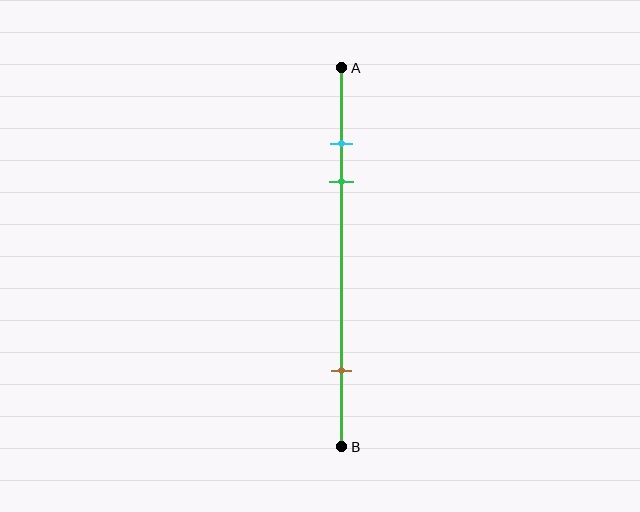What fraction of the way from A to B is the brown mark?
The brown mark is approximately 80% (0.8) of the way from A to B.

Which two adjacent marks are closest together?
The cyan and green marks are the closest adjacent pair.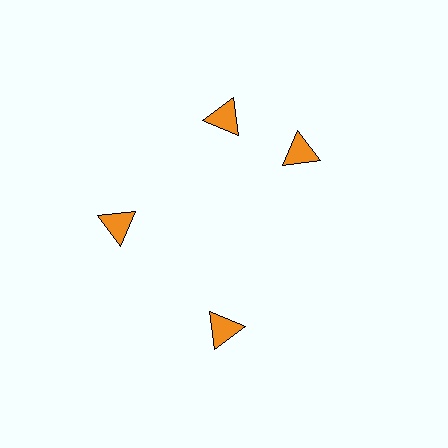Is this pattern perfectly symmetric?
No. The 4 orange triangles are arranged in a ring, but one element near the 3 o'clock position is rotated out of alignment along the ring, breaking the 4-fold rotational symmetry.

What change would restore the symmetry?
The symmetry would be restored by rotating it back into even spacing with its neighbors so that all 4 triangles sit at equal angles and equal distance from the center.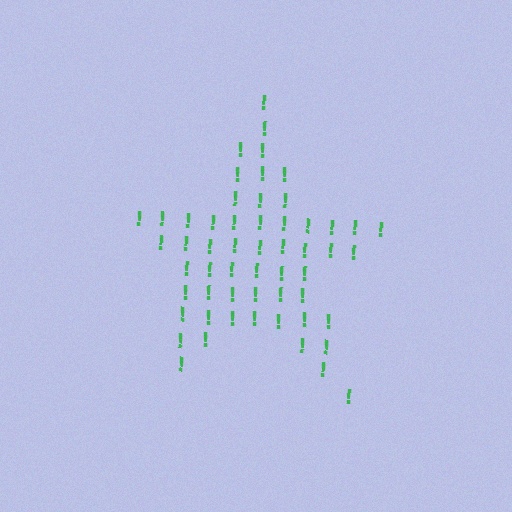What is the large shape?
The large shape is a star.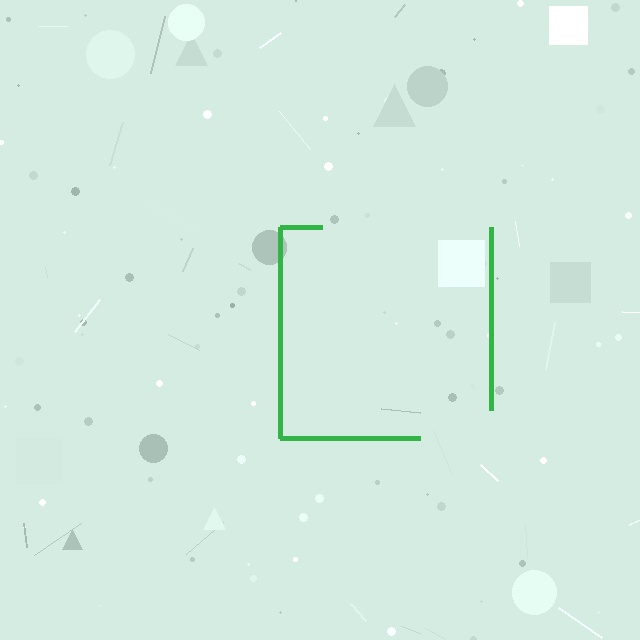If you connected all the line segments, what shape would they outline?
They would outline a square.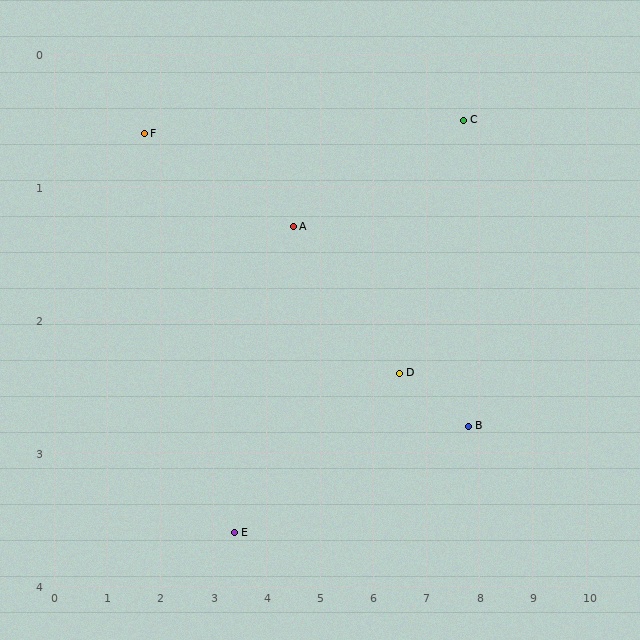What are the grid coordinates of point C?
Point C is at approximately (7.7, 0.5).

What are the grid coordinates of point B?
Point B is at approximately (7.8, 2.8).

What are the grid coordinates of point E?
Point E is at approximately (3.4, 3.6).